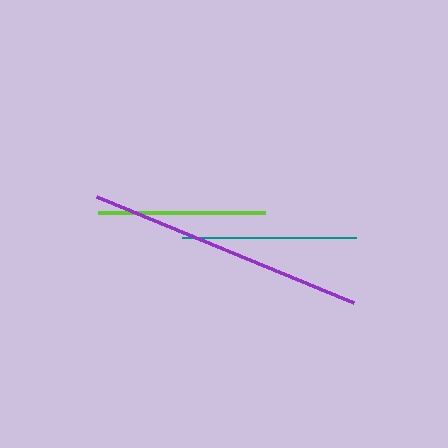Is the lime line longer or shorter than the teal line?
The teal line is longer than the lime line.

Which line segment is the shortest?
The lime line is the shortest at approximately 167 pixels.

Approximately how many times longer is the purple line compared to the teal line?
The purple line is approximately 1.6 times the length of the teal line.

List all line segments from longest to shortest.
From longest to shortest: purple, teal, lime.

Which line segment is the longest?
The purple line is the longest at approximately 278 pixels.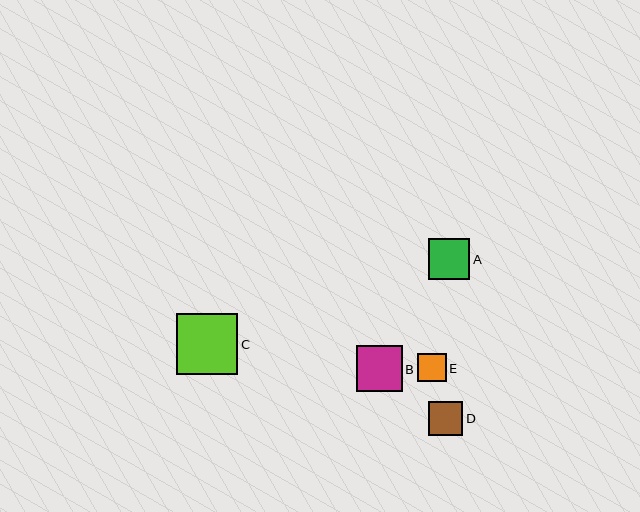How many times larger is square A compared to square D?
Square A is approximately 1.2 times the size of square D.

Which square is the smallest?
Square E is the smallest with a size of approximately 28 pixels.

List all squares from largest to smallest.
From largest to smallest: C, B, A, D, E.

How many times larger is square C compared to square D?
Square C is approximately 1.8 times the size of square D.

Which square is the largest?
Square C is the largest with a size of approximately 61 pixels.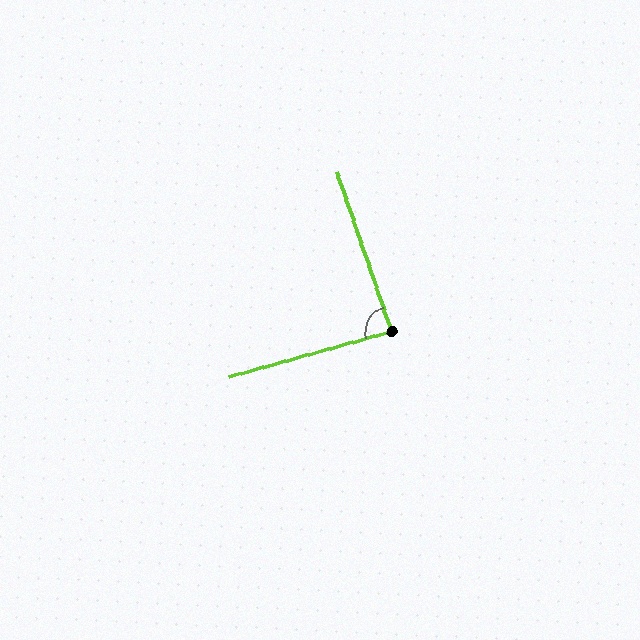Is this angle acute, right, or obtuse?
It is approximately a right angle.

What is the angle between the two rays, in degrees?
Approximately 87 degrees.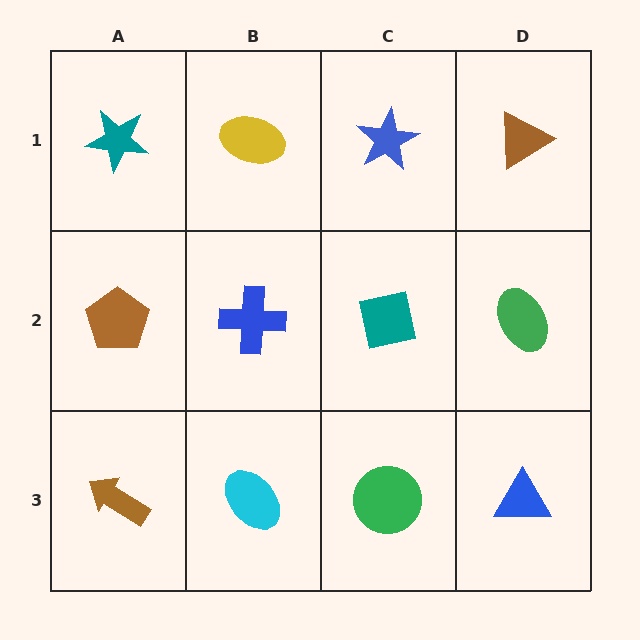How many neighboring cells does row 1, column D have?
2.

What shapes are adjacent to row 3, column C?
A teal square (row 2, column C), a cyan ellipse (row 3, column B), a blue triangle (row 3, column D).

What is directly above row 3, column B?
A blue cross.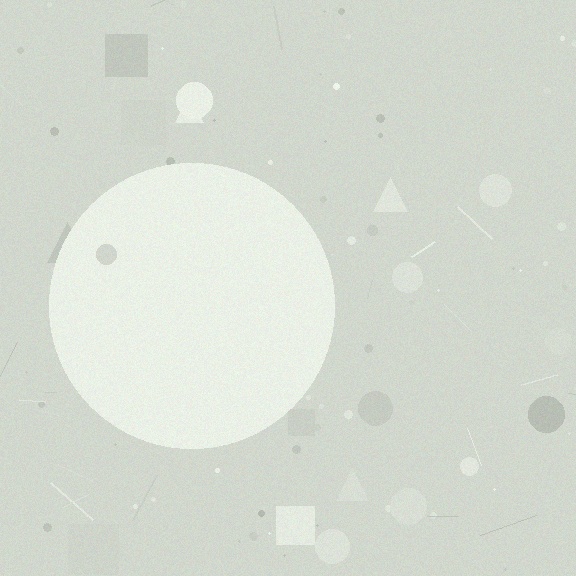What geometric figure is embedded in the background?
A circle is embedded in the background.